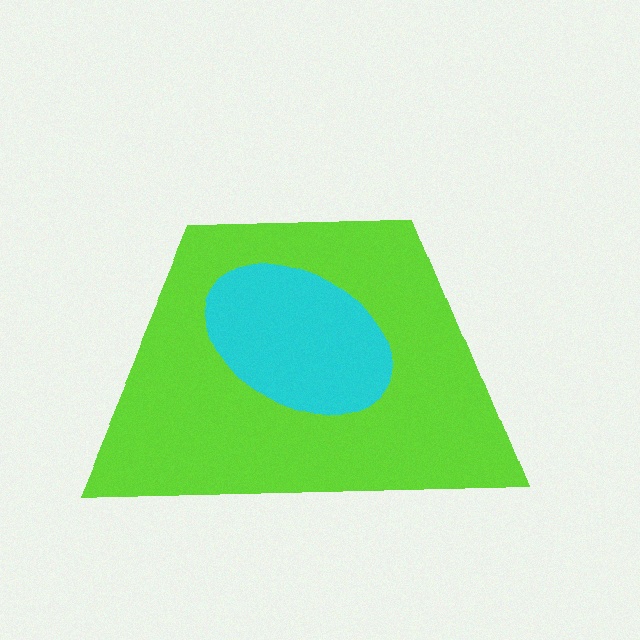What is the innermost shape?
The cyan ellipse.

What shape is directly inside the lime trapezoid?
The cyan ellipse.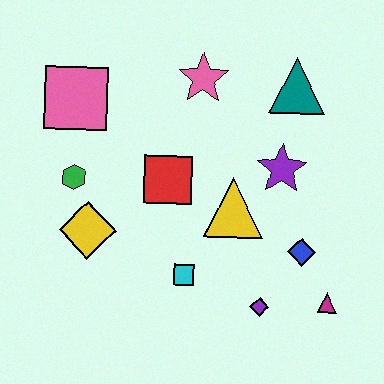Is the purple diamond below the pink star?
Yes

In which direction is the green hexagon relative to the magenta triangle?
The green hexagon is to the left of the magenta triangle.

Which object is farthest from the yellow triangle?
The pink square is farthest from the yellow triangle.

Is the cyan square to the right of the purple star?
No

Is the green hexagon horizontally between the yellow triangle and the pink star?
No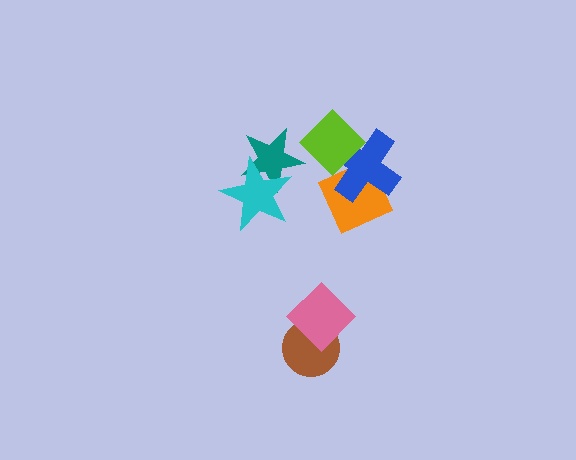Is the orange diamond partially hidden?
Yes, it is partially covered by another shape.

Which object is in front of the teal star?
The cyan star is in front of the teal star.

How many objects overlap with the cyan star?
1 object overlaps with the cyan star.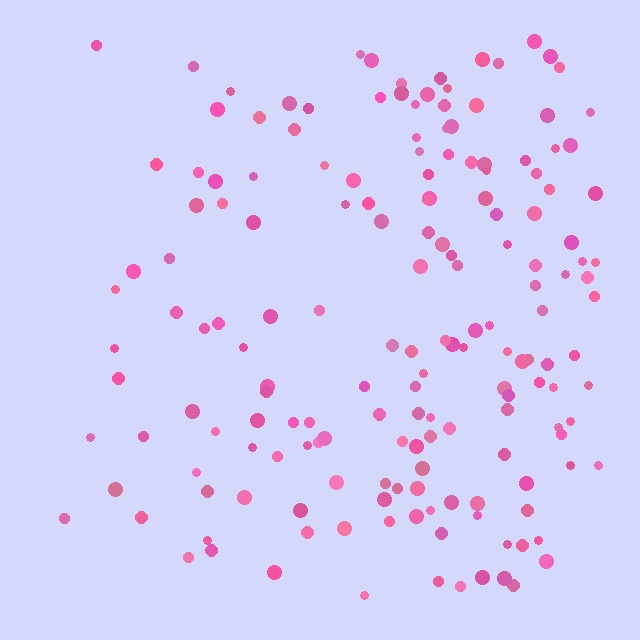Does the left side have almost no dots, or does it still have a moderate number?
Still a moderate number, just noticeably fewer than the right.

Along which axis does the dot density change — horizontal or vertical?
Horizontal.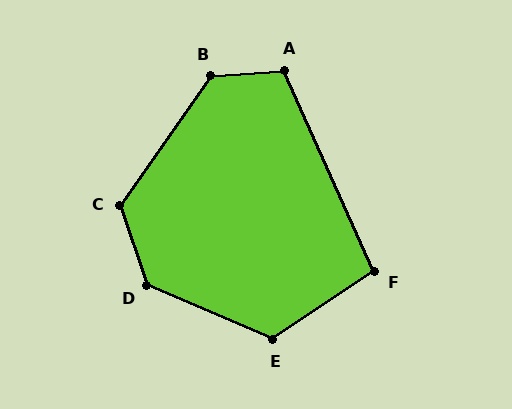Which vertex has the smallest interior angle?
F, at approximately 100 degrees.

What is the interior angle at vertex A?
Approximately 111 degrees (obtuse).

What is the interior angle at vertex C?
Approximately 126 degrees (obtuse).